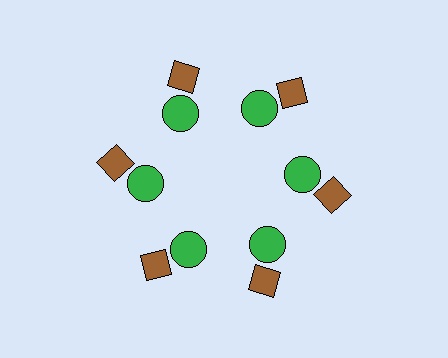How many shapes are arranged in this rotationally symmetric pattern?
There are 12 shapes, arranged in 6 groups of 2.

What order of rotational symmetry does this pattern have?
This pattern has 6-fold rotational symmetry.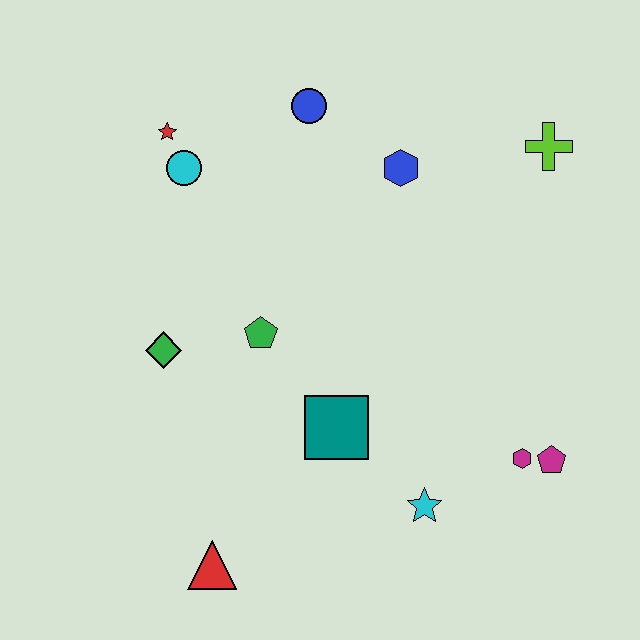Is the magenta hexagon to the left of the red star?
No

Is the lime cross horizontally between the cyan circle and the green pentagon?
No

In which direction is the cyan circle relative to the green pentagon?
The cyan circle is above the green pentagon.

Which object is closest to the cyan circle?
The red star is closest to the cyan circle.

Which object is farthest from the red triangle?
The lime cross is farthest from the red triangle.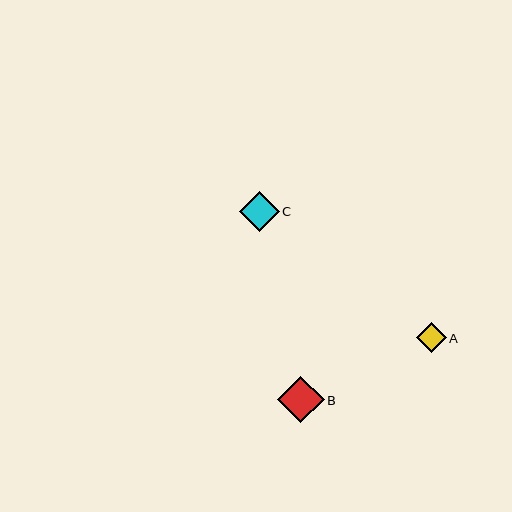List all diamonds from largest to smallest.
From largest to smallest: B, C, A.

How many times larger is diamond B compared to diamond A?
Diamond B is approximately 1.6 times the size of diamond A.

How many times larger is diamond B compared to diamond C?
Diamond B is approximately 1.2 times the size of diamond C.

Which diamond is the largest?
Diamond B is the largest with a size of approximately 47 pixels.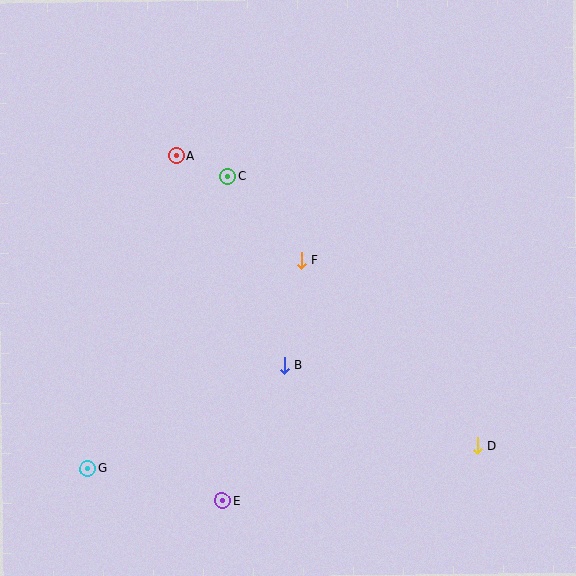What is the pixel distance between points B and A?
The distance between B and A is 235 pixels.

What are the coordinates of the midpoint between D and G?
The midpoint between D and G is at (283, 457).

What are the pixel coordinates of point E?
Point E is at (222, 500).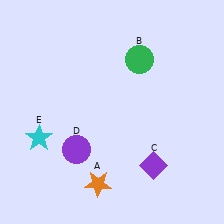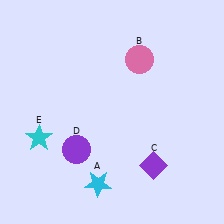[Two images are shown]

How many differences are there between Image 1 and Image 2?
There are 2 differences between the two images.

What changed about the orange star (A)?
In Image 1, A is orange. In Image 2, it changed to cyan.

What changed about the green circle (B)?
In Image 1, B is green. In Image 2, it changed to pink.